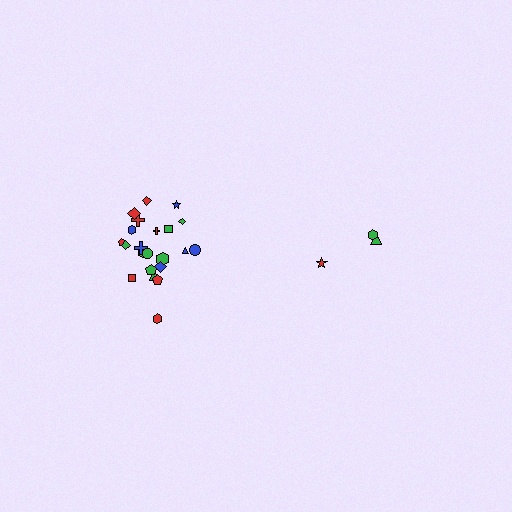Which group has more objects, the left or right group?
The left group.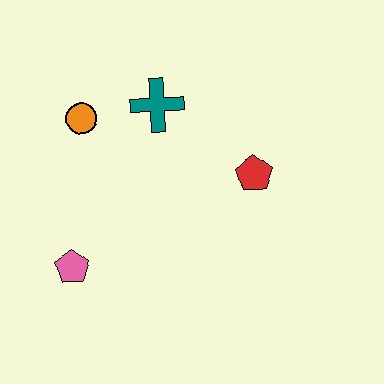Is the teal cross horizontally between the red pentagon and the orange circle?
Yes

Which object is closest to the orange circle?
The teal cross is closest to the orange circle.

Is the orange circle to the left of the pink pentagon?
No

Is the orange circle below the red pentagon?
No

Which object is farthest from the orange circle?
The red pentagon is farthest from the orange circle.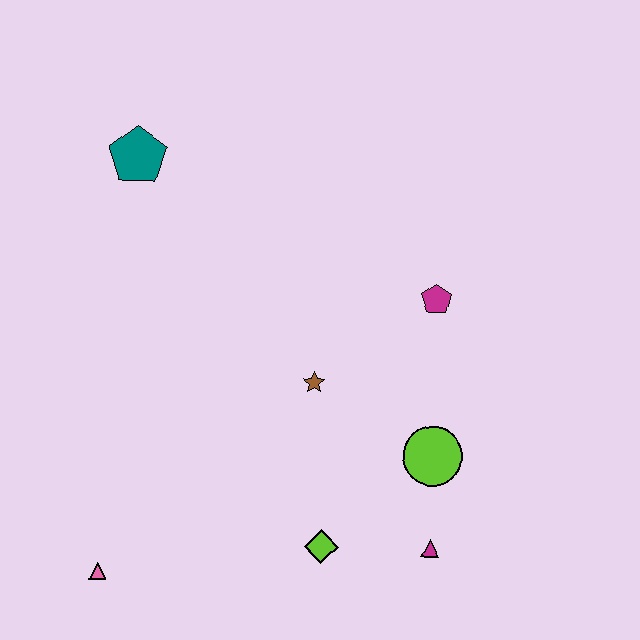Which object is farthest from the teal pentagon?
The magenta triangle is farthest from the teal pentagon.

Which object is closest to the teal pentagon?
The brown star is closest to the teal pentagon.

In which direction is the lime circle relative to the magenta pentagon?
The lime circle is below the magenta pentagon.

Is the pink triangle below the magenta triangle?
Yes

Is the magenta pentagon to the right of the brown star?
Yes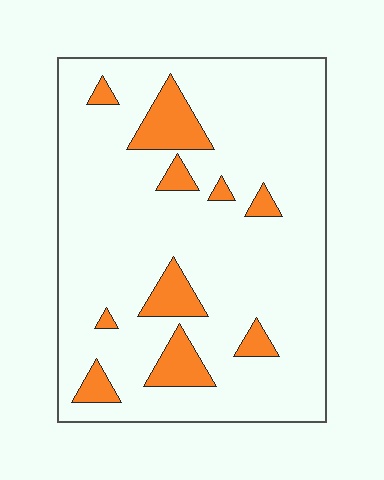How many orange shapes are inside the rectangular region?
10.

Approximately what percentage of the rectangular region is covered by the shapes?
Approximately 15%.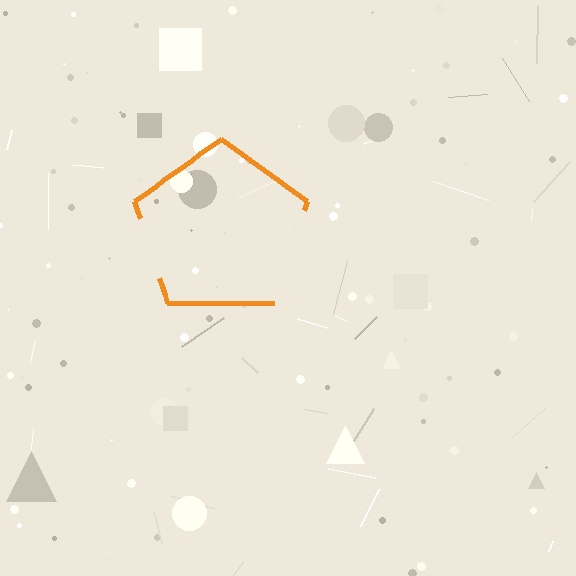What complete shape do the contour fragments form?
The contour fragments form a pentagon.